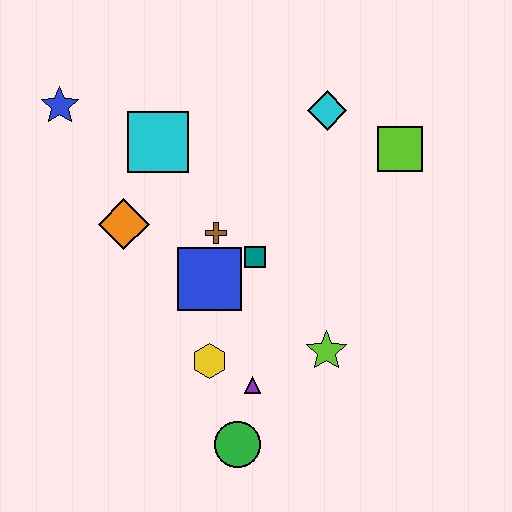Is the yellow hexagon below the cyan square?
Yes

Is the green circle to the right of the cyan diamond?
No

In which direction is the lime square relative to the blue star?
The lime square is to the right of the blue star.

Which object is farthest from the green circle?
The blue star is farthest from the green circle.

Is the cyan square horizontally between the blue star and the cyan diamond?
Yes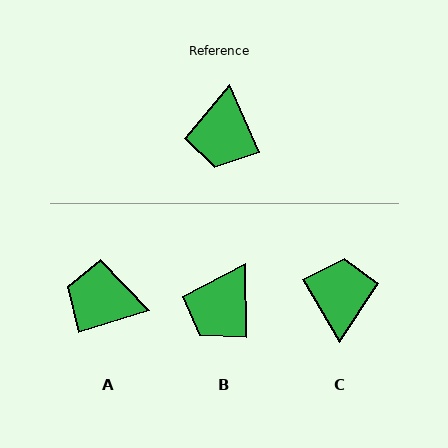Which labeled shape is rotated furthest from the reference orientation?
C, about 173 degrees away.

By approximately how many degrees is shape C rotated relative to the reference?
Approximately 173 degrees clockwise.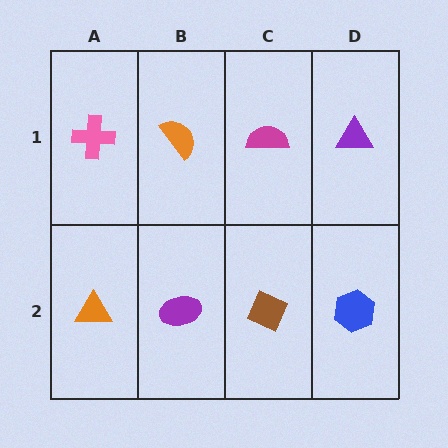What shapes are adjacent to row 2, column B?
An orange semicircle (row 1, column B), an orange triangle (row 2, column A), a brown diamond (row 2, column C).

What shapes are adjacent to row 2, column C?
A magenta semicircle (row 1, column C), a purple ellipse (row 2, column B), a blue hexagon (row 2, column D).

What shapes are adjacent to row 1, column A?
An orange triangle (row 2, column A), an orange semicircle (row 1, column B).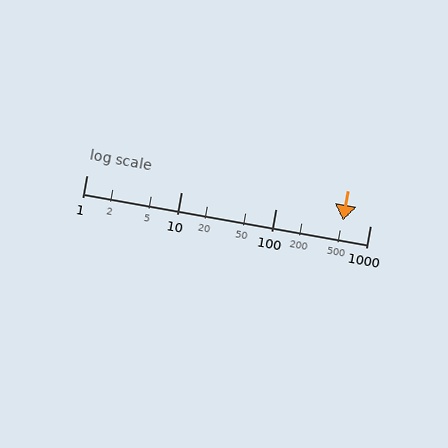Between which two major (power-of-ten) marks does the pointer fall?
The pointer is between 100 and 1000.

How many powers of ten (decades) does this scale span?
The scale spans 3 decades, from 1 to 1000.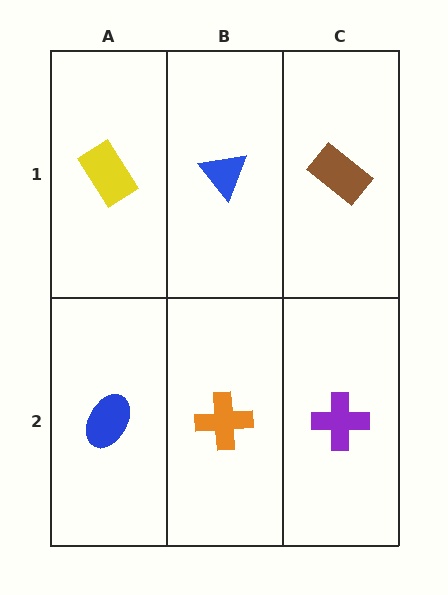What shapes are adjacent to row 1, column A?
A blue ellipse (row 2, column A), a blue triangle (row 1, column B).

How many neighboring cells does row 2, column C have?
2.